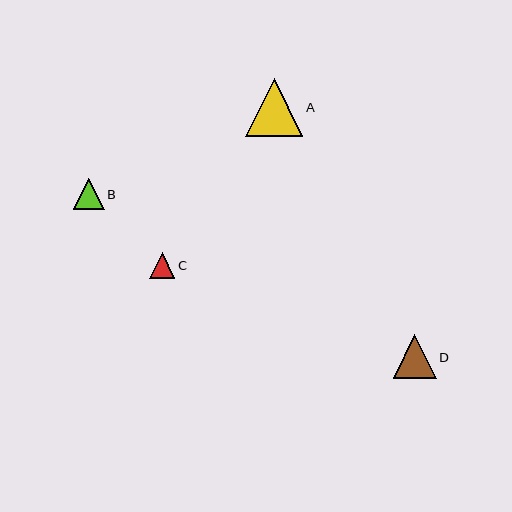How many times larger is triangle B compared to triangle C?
Triangle B is approximately 1.2 times the size of triangle C.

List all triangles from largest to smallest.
From largest to smallest: A, D, B, C.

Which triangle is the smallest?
Triangle C is the smallest with a size of approximately 26 pixels.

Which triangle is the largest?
Triangle A is the largest with a size of approximately 57 pixels.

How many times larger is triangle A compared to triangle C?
Triangle A is approximately 2.2 times the size of triangle C.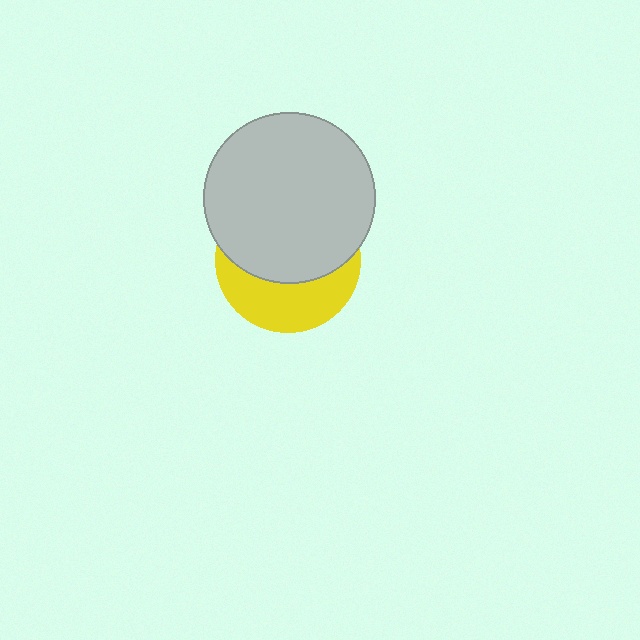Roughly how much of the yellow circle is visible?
A small part of it is visible (roughly 39%).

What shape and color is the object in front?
The object in front is a light gray circle.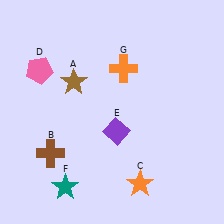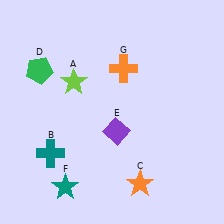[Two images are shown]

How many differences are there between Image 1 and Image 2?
There are 3 differences between the two images.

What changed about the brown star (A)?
In Image 1, A is brown. In Image 2, it changed to lime.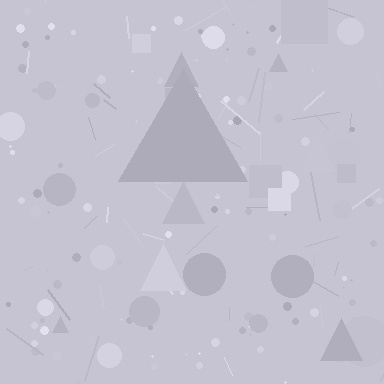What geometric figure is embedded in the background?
A triangle is embedded in the background.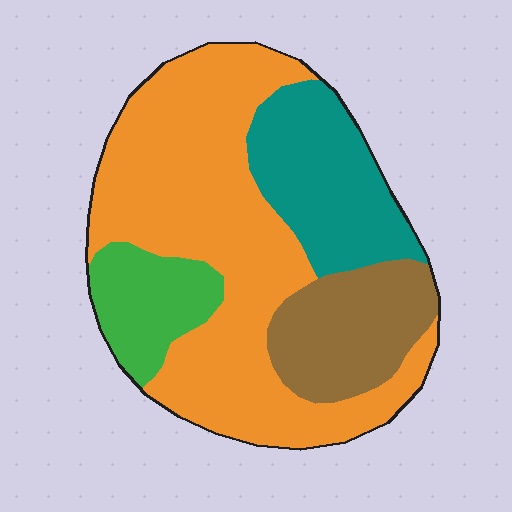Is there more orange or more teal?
Orange.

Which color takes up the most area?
Orange, at roughly 55%.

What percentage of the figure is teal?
Teal covers about 20% of the figure.